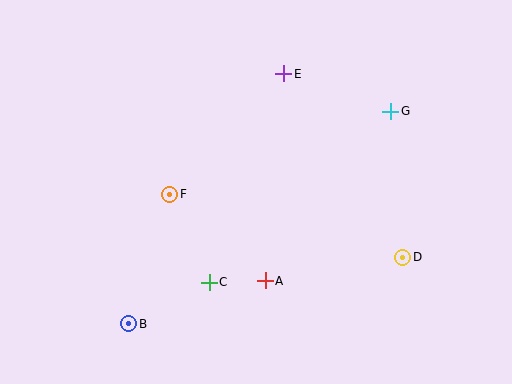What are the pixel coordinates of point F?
Point F is at (170, 194).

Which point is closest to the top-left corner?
Point F is closest to the top-left corner.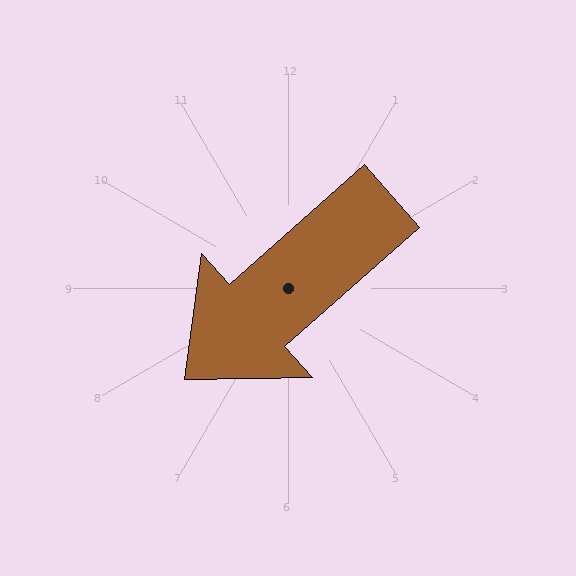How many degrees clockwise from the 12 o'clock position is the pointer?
Approximately 228 degrees.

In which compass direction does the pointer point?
Southwest.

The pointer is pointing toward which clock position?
Roughly 8 o'clock.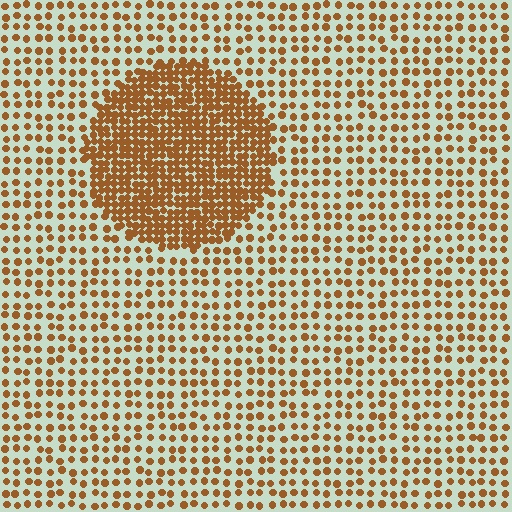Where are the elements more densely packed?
The elements are more densely packed inside the circle boundary.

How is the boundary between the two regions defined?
The boundary is defined by a change in element density (approximately 2.6x ratio). All elements are the same color, size, and shape.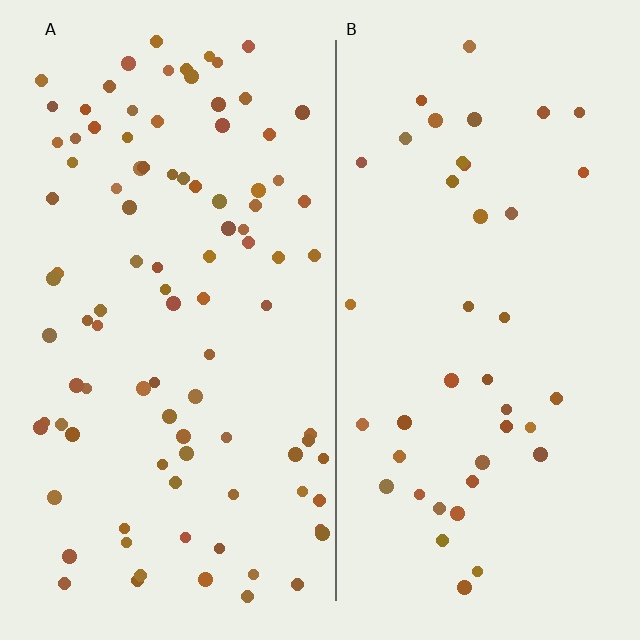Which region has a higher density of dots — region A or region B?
A (the left).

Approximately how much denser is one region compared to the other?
Approximately 2.3× — region A over region B.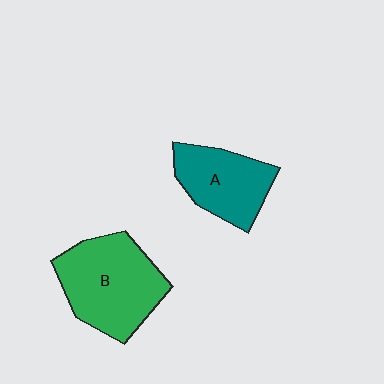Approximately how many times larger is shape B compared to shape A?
Approximately 1.4 times.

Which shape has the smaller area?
Shape A (teal).